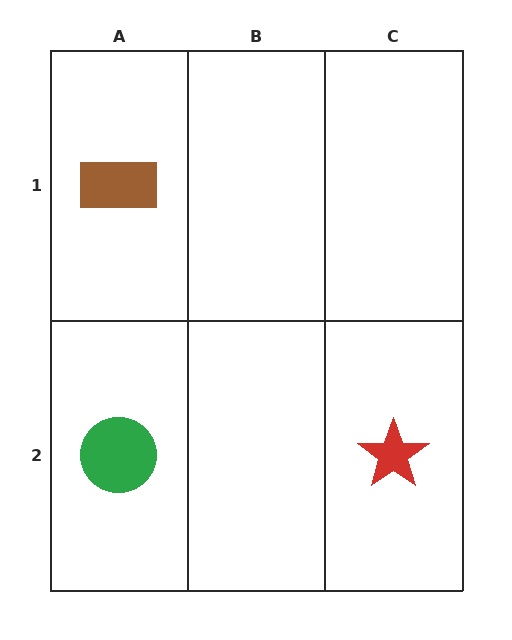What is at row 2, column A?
A green circle.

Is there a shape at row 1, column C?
No, that cell is empty.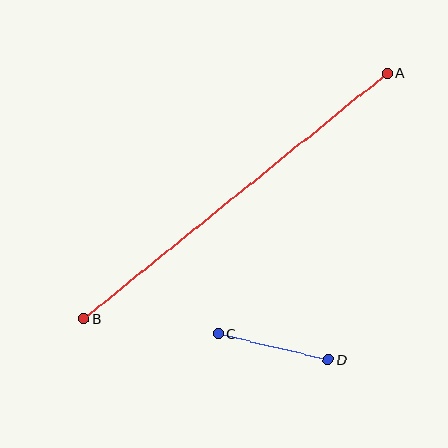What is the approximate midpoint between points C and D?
The midpoint is at approximately (273, 347) pixels.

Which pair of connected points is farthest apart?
Points A and B are farthest apart.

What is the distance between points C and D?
The distance is approximately 113 pixels.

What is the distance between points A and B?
The distance is approximately 390 pixels.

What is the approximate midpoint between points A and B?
The midpoint is at approximately (236, 196) pixels.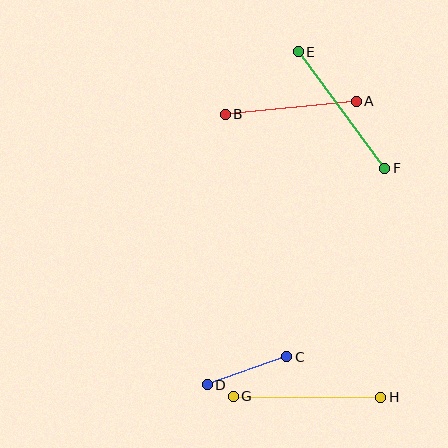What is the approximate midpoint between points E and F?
The midpoint is at approximately (341, 110) pixels.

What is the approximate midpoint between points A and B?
The midpoint is at approximately (291, 108) pixels.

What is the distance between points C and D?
The distance is approximately 85 pixels.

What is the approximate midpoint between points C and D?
The midpoint is at approximately (247, 371) pixels.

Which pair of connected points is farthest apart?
Points G and H are farthest apart.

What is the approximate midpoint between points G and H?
The midpoint is at approximately (307, 397) pixels.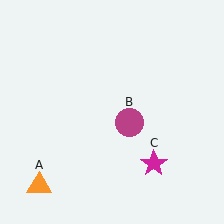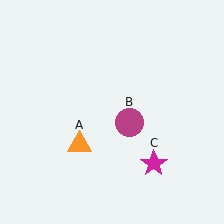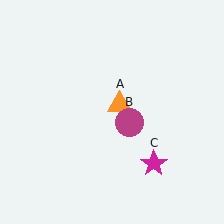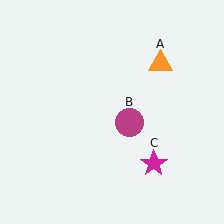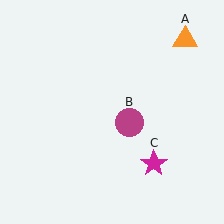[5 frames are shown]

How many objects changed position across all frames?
1 object changed position: orange triangle (object A).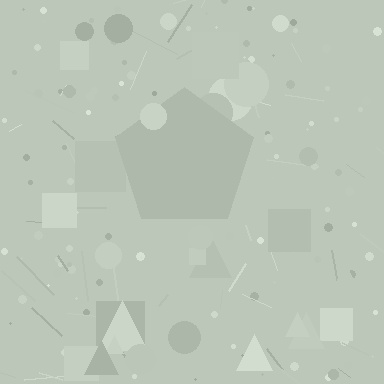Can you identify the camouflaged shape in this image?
The camouflaged shape is a pentagon.